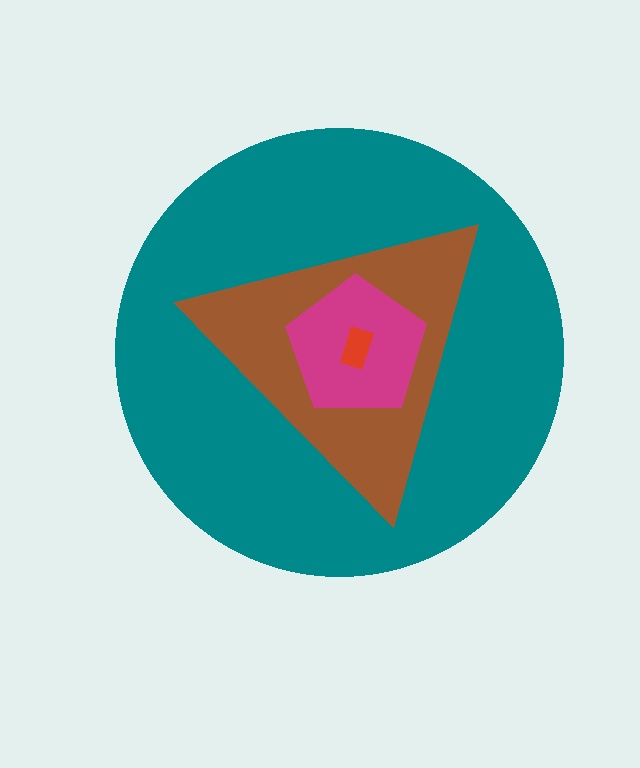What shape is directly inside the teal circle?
The brown triangle.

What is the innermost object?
The red rectangle.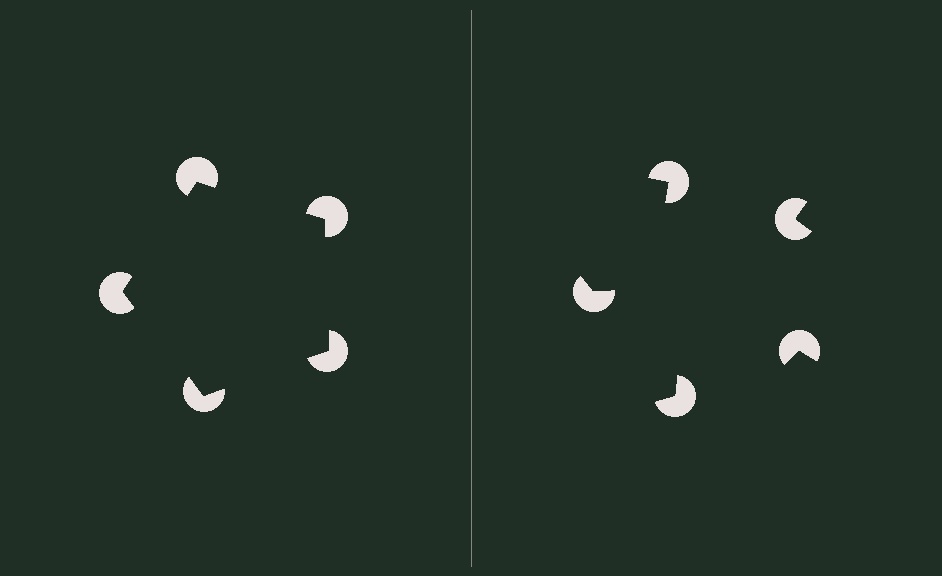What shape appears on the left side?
An illusory pentagon.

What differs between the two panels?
The pac-man discs are positioned identically on both sides; only the wedge orientations differ. On the left they align to a pentagon; on the right they are misaligned.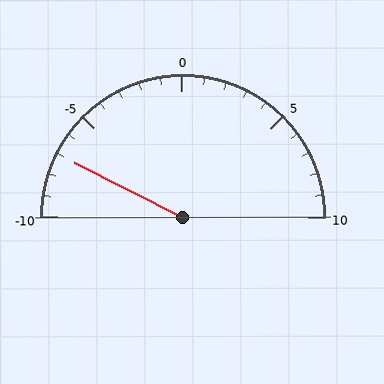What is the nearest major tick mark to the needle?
The nearest major tick mark is -5.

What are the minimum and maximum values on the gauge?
The gauge ranges from -10 to 10.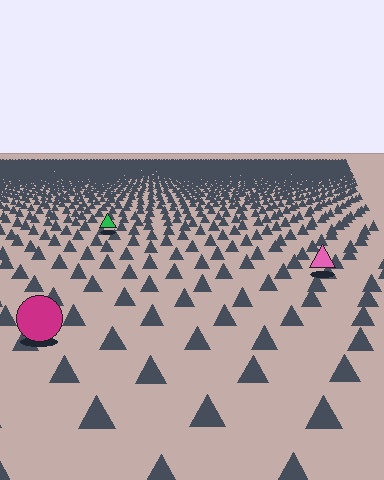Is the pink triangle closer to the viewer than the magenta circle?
No. The magenta circle is closer — you can tell from the texture gradient: the ground texture is coarser near it.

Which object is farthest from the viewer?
The green triangle is farthest from the viewer. It appears smaller and the ground texture around it is denser.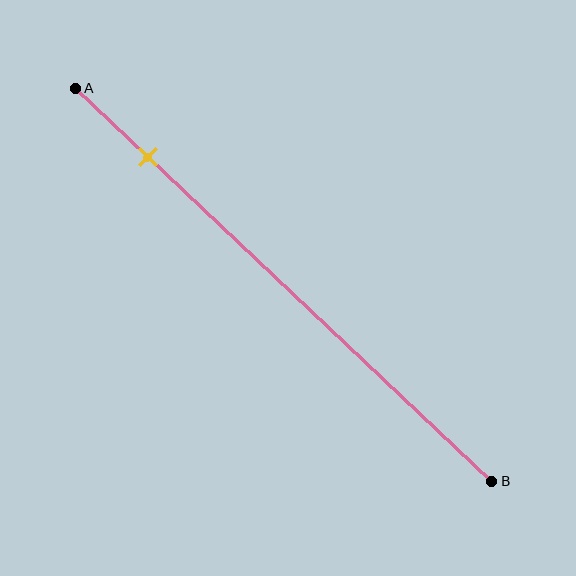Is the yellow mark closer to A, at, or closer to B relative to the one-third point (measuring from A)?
The yellow mark is closer to point A than the one-third point of segment AB.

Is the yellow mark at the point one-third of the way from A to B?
No, the mark is at about 15% from A, not at the 33% one-third point.